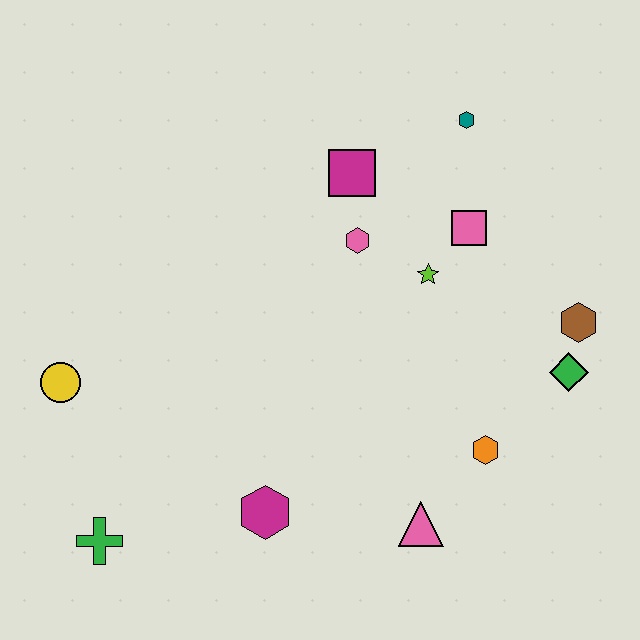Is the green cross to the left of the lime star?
Yes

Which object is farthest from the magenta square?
The green cross is farthest from the magenta square.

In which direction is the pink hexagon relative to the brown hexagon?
The pink hexagon is to the left of the brown hexagon.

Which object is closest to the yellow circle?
The green cross is closest to the yellow circle.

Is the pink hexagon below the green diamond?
No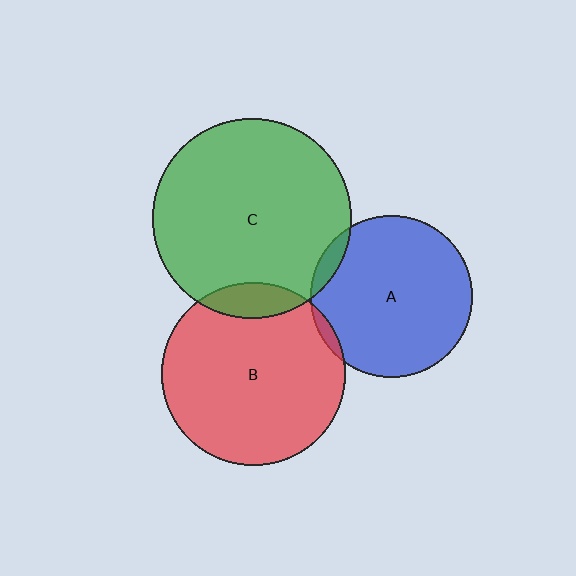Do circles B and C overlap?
Yes.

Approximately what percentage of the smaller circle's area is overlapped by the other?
Approximately 10%.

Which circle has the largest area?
Circle C (green).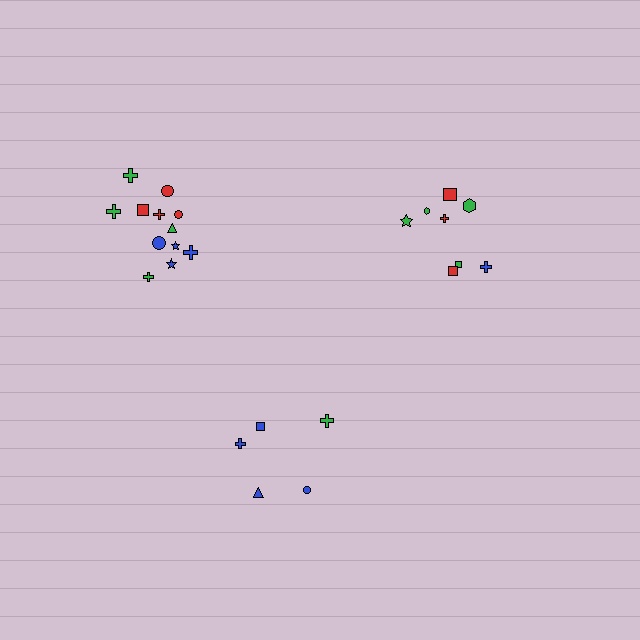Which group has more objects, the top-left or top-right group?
The top-left group.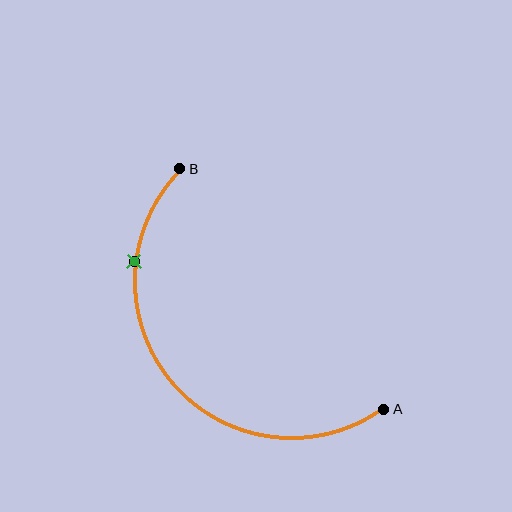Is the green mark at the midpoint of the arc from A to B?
No. The green mark lies on the arc but is closer to endpoint B. The arc midpoint would be at the point on the curve equidistant along the arc from both A and B.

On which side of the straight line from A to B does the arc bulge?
The arc bulges below and to the left of the straight line connecting A and B.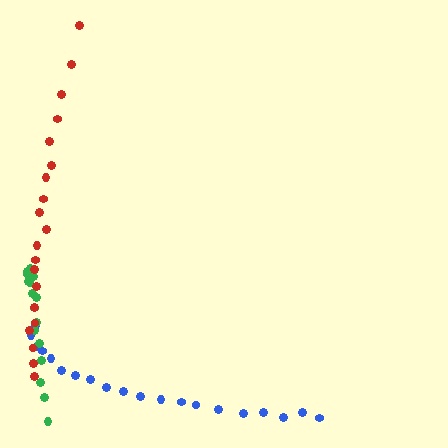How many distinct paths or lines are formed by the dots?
There are 3 distinct paths.